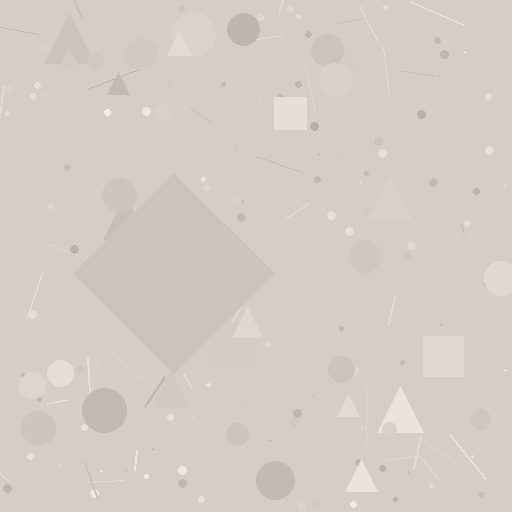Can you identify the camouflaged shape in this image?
The camouflaged shape is a diamond.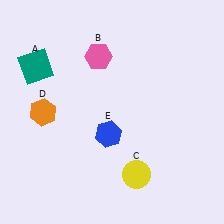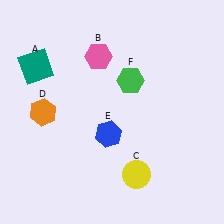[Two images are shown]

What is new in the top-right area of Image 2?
A green hexagon (F) was added in the top-right area of Image 2.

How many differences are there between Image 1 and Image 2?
There is 1 difference between the two images.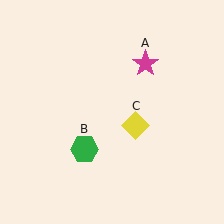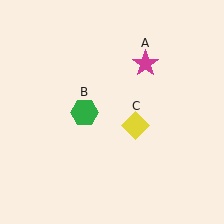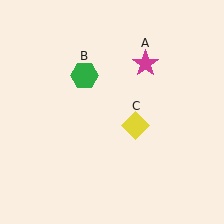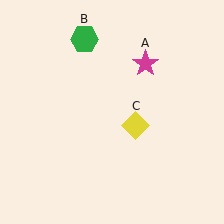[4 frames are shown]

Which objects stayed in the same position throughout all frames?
Magenta star (object A) and yellow diamond (object C) remained stationary.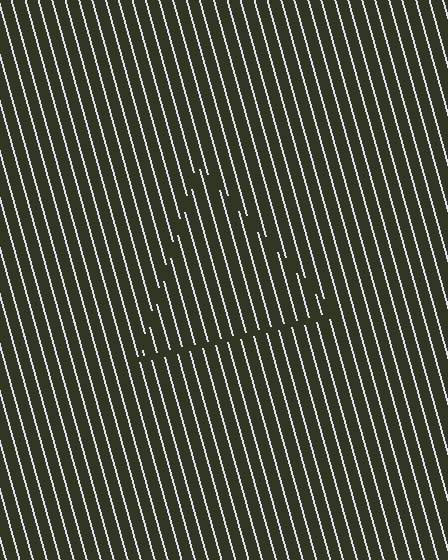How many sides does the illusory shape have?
3 sides — the line-ends trace a triangle.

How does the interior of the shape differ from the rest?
The interior of the shape contains the same grating, shifted by half a period — the contour is defined by the phase discontinuity where line-ends from the inner and outer gratings abut.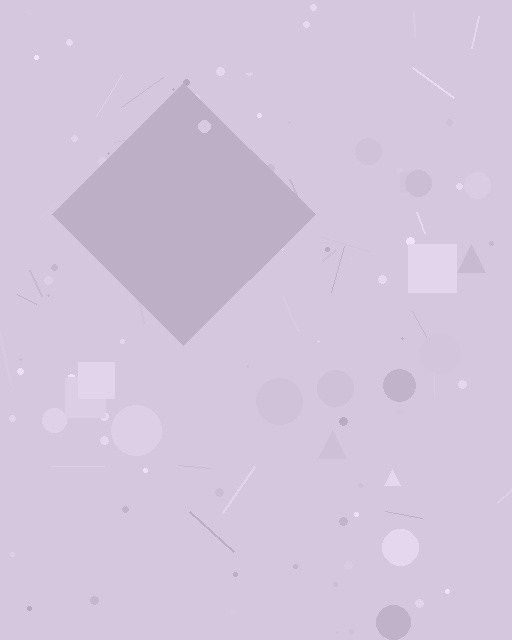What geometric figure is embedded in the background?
A diamond is embedded in the background.